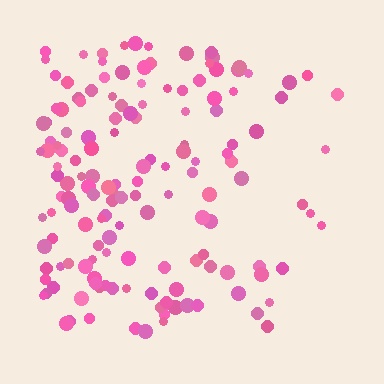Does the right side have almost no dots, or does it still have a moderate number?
Still a moderate number, just noticeably fewer than the left.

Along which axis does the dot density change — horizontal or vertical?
Horizontal.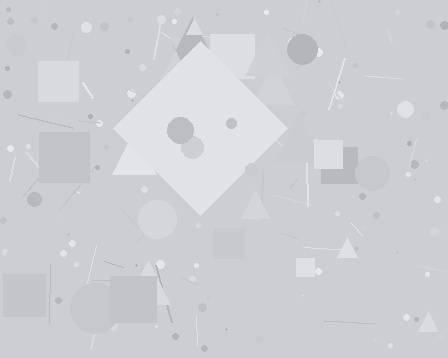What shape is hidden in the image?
A diamond is hidden in the image.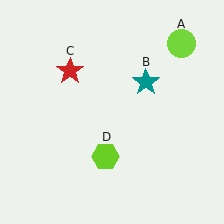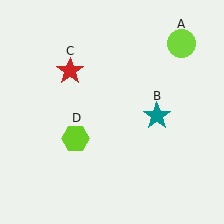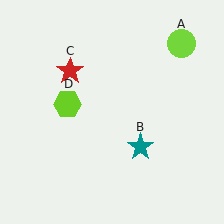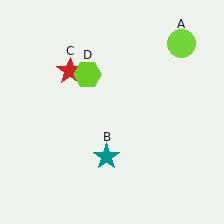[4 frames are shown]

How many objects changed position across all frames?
2 objects changed position: teal star (object B), lime hexagon (object D).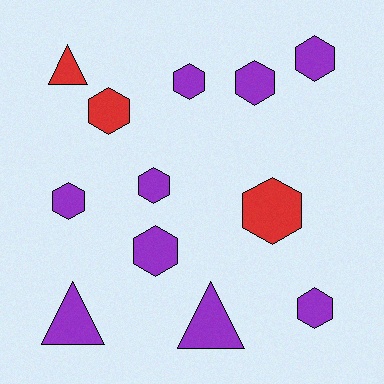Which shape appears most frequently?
Hexagon, with 9 objects.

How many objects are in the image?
There are 12 objects.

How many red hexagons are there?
There are 2 red hexagons.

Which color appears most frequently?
Purple, with 9 objects.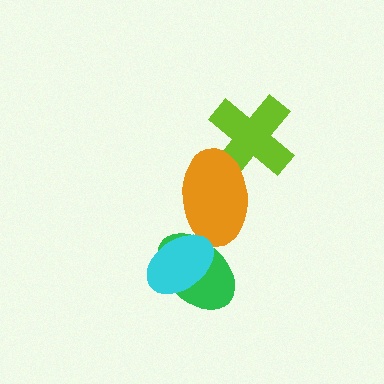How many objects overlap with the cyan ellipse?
2 objects overlap with the cyan ellipse.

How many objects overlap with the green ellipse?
2 objects overlap with the green ellipse.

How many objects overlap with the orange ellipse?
3 objects overlap with the orange ellipse.